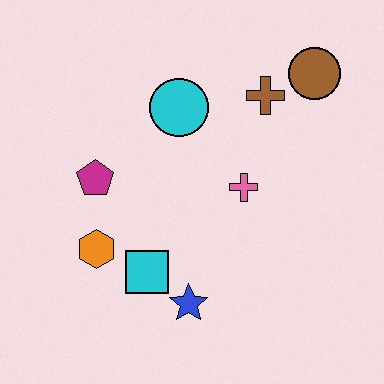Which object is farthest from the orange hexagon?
The brown circle is farthest from the orange hexagon.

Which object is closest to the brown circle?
The brown cross is closest to the brown circle.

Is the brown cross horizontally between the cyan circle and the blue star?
No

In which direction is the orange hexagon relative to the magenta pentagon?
The orange hexagon is below the magenta pentagon.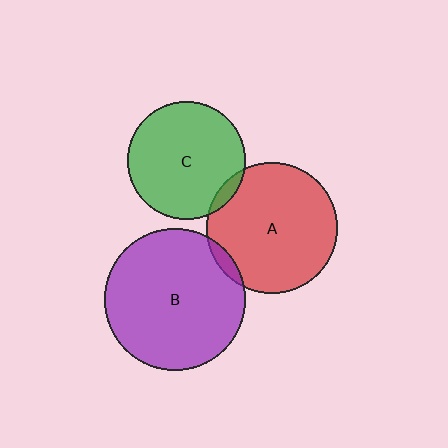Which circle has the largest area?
Circle B (purple).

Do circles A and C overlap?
Yes.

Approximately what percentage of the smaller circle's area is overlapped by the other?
Approximately 5%.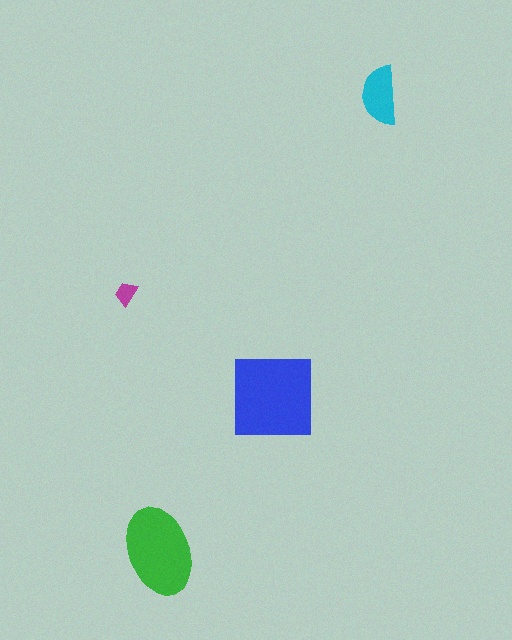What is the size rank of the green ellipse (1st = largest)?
2nd.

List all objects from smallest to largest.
The magenta trapezoid, the cyan semicircle, the green ellipse, the blue square.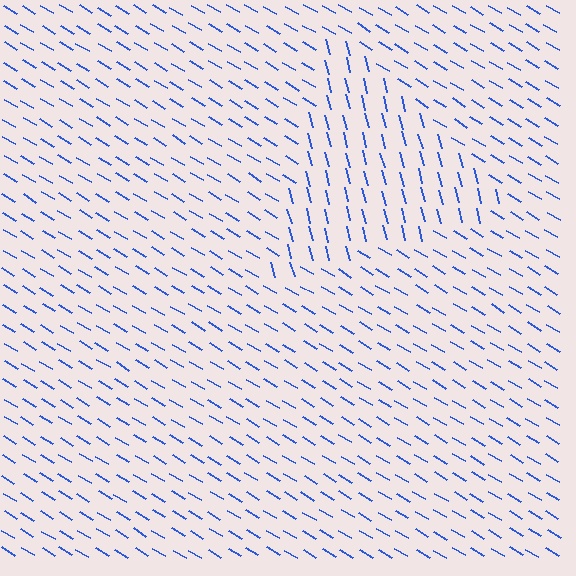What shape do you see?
I see a triangle.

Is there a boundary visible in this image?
Yes, there is a texture boundary formed by a change in line orientation.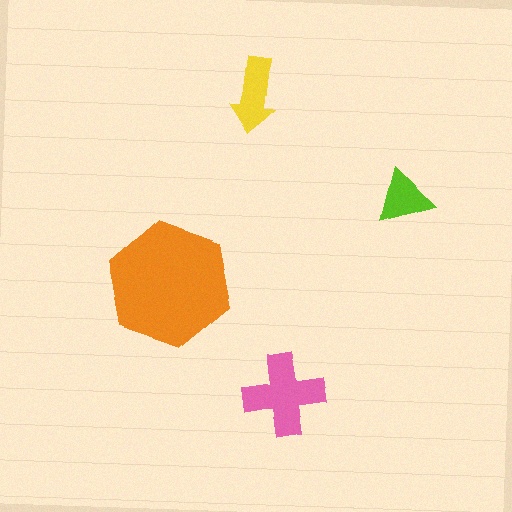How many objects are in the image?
There are 4 objects in the image.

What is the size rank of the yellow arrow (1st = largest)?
3rd.